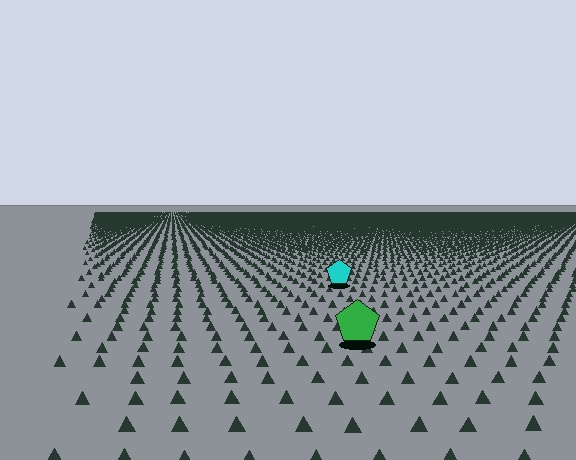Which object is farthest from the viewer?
The cyan pentagon is farthest from the viewer. It appears smaller and the ground texture around it is denser.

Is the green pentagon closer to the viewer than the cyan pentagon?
Yes. The green pentagon is closer — you can tell from the texture gradient: the ground texture is coarser near it.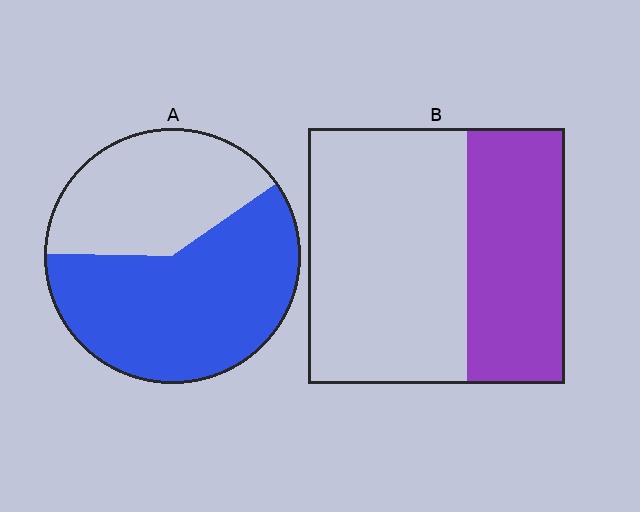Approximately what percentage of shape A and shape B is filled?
A is approximately 60% and B is approximately 40%.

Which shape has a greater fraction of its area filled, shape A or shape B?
Shape A.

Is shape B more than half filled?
No.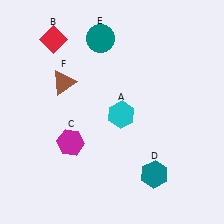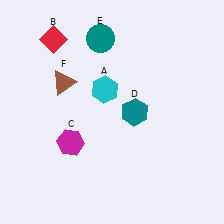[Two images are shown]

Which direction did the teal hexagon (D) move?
The teal hexagon (D) moved up.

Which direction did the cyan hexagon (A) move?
The cyan hexagon (A) moved up.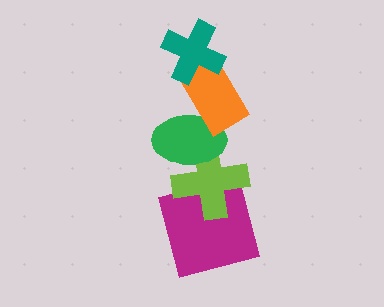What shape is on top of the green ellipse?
The orange rectangle is on top of the green ellipse.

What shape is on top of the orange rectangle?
The teal cross is on top of the orange rectangle.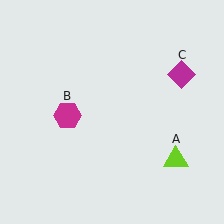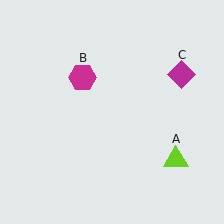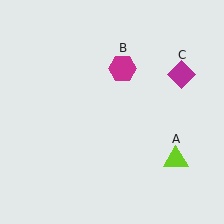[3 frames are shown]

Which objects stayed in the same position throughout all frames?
Lime triangle (object A) and magenta diamond (object C) remained stationary.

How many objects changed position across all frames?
1 object changed position: magenta hexagon (object B).